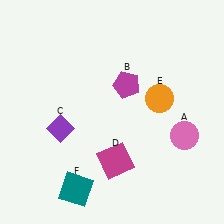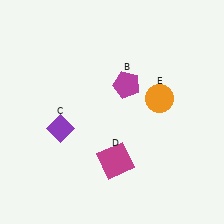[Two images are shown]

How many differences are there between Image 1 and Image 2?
There are 2 differences between the two images.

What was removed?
The teal square (F), the pink circle (A) were removed in Image 2.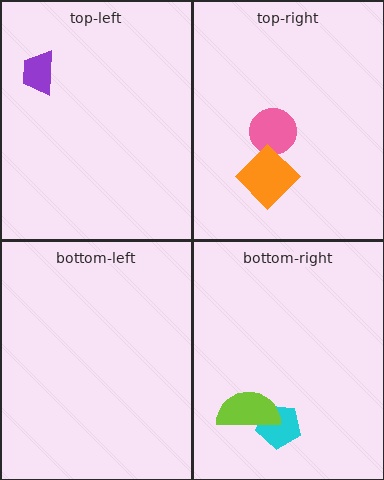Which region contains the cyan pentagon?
The bottom-right region.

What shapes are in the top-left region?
The purple trapezoid.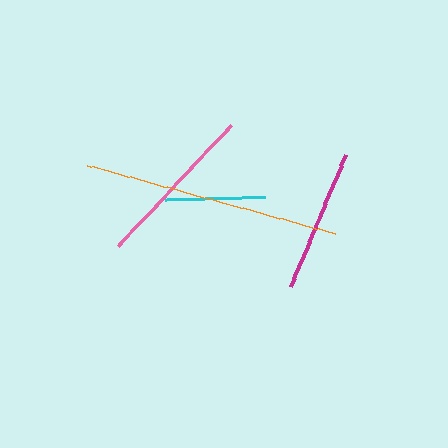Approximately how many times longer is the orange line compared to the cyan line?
The orange line is approximately 2.6 times the length of the cyan line.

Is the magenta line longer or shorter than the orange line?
The orange line is longer than the magenta line.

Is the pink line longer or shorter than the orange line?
The orange line is longer than the pink line.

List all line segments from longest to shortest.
From longest to shortest: orange, pink, magenta, cyan.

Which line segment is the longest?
The orange line is the longest at approximately 257 pixels.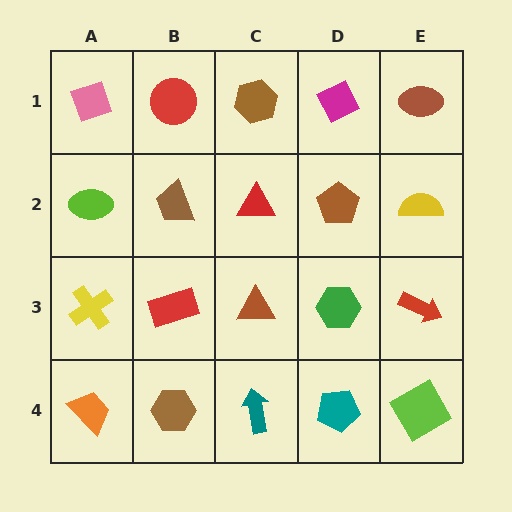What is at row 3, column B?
A red rectangle.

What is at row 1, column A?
A pink diamond.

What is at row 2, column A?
A lime ellipse.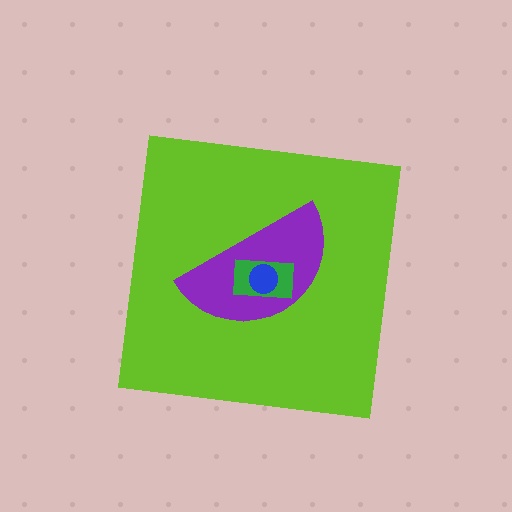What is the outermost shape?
The lime square.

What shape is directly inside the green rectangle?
The blue circle.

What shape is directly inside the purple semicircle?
The green rectangle.